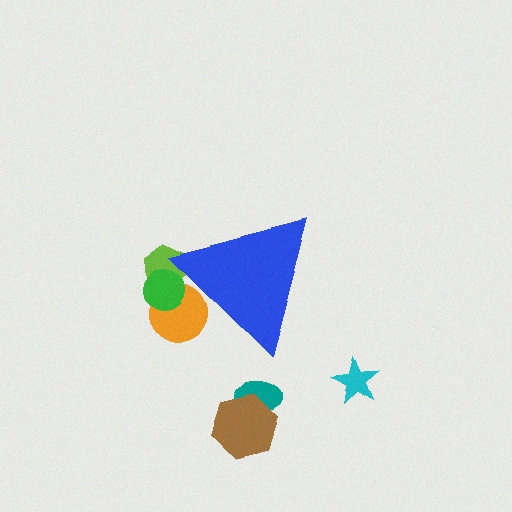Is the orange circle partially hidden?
Yes, the orange circle is partially hidden behind the blue triangle.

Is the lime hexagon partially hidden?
Yes, the lime hexagon is partially hidden behind the blue triangle.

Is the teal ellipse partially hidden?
No, the teal ellipse is fully visible.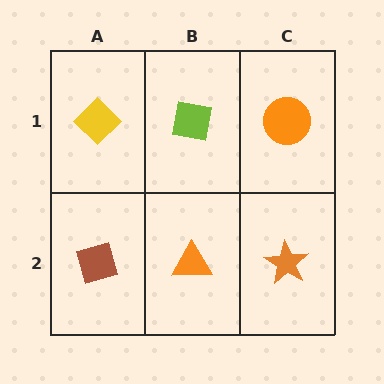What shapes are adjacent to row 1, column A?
A brown diamond (row 2, column A), a lime square (row 1, column B).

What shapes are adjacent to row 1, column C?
An orange star (row 2, column C), a lime square (row 1, column B).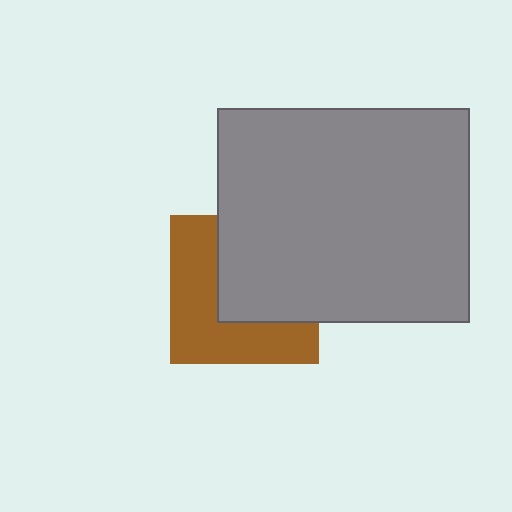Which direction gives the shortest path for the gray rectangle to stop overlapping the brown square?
Moving toward the upper-right gives the shortest separation.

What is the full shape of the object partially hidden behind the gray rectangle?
The partially hidden object is a brown square.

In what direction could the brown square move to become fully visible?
The brown square could move toward the lower-left. That would shift it out from behind the gray rectangle entirely.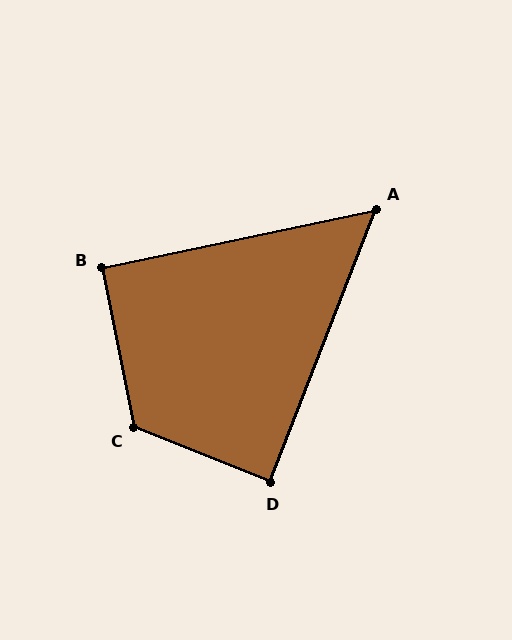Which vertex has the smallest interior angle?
A, at approximately 57 degrees.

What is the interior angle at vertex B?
Approximately 91 degrees (approximately right).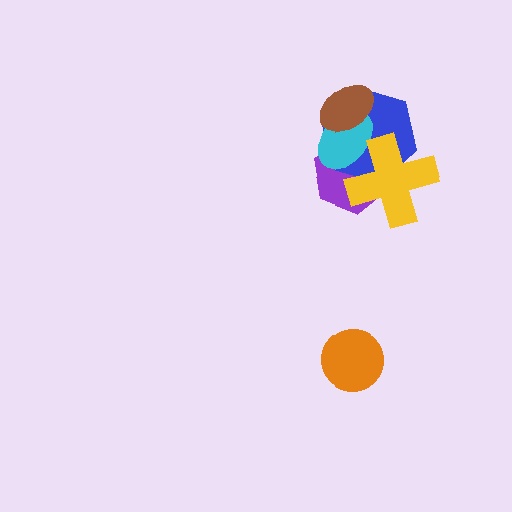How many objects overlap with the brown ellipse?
2 objects overlap with the brown ellipse.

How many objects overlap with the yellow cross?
3 objects overlap with the yellow cross.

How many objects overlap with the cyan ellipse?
4 objects overlap with the cyan ellipse.